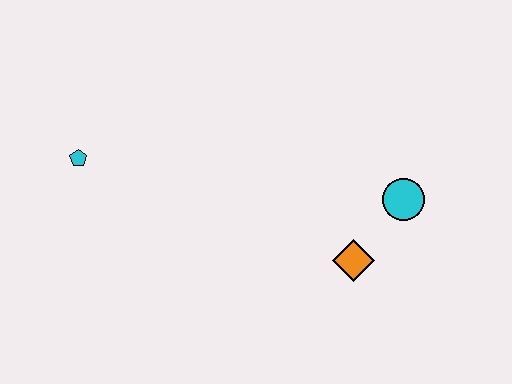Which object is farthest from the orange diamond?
The cyan pentagon is farthest from the orange diamond.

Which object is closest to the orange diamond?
The cyan circle is closest to the orange diamond.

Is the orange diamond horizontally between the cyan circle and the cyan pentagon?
Yes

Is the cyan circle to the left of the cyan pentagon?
No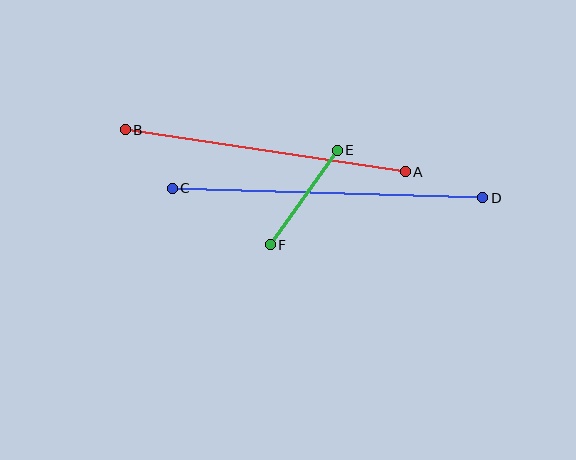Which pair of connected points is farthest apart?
Points C and D are farthest apart.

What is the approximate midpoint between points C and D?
The midpoint is at approximately (327, 193) pixels.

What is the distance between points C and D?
The distance is approximately 311 pixels.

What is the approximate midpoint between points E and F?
The midpoint is at approximately (304, 198) pixels.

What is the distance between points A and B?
The distance is approximately 283 pixels.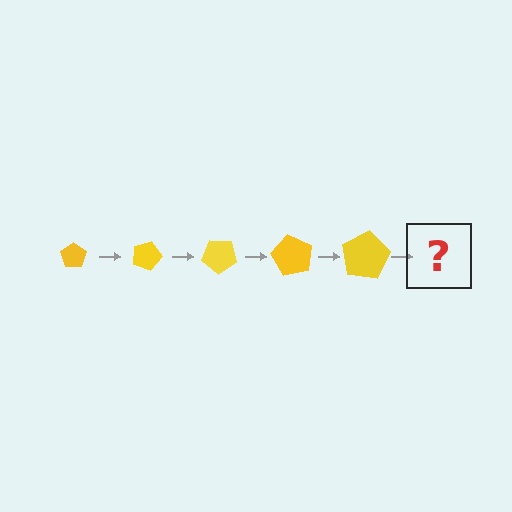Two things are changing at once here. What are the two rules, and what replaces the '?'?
The two rules are that the pentagon grows larger each step and it rotates 20 degrees each step. The '?' should be a pentagon, larger than the previous one and rotated 100 degrees from the start.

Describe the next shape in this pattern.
It should be a pentagon, larger than the previous one and rotated 100 degrees from the start.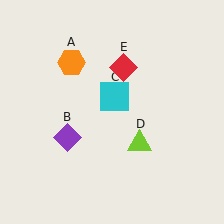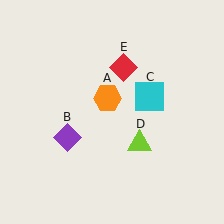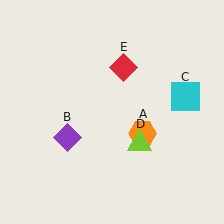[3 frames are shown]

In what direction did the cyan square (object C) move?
The cyan square (object C) moved right.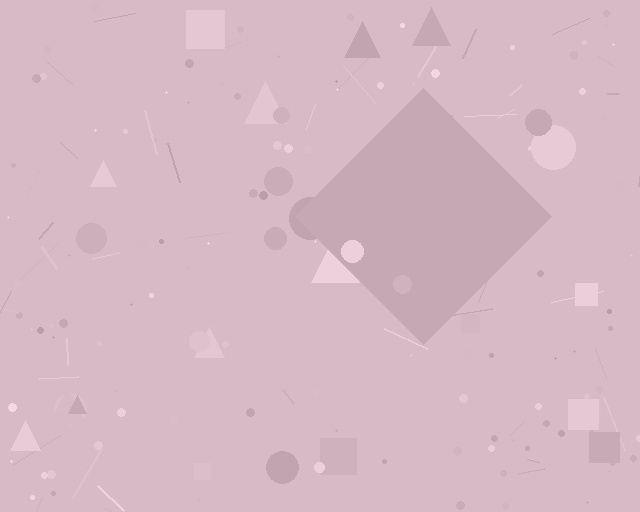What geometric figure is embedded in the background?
A diamond is embedded in the background.